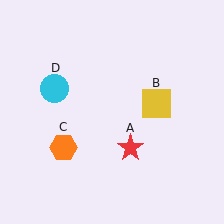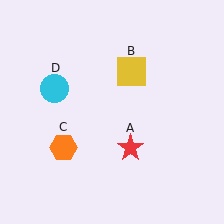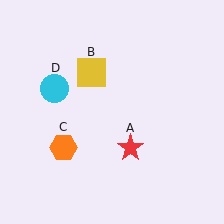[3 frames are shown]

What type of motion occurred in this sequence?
The yellow square (object B) rotated counterclockwise around the center of the scene.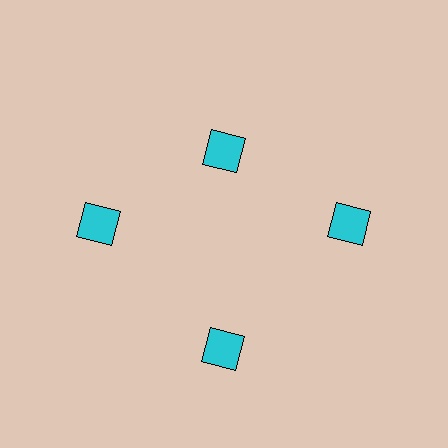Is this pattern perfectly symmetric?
No. The 4 cyan squares are arranged in a ring, but one element near the 12 o'clock position is pulled inward toward the center, breaking the 4-fold rotational symmetry.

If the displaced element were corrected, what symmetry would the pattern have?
It would have 4-fold rotational symmetry — the pattern would map onto itself every 90 degrees.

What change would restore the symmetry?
The symmetry would be restored by moving it outward, back onto the ring so that all 4 squares sit at equal angles and equal distance from the center.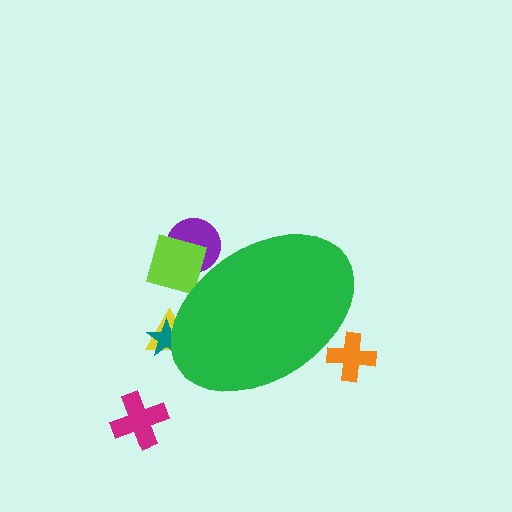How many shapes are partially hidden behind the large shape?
5 shapes are partially hidden.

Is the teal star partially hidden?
Yes, the teal star is partially hidden behind the green ellipse.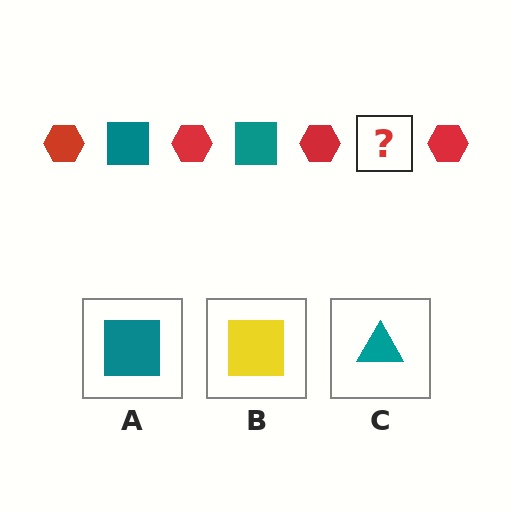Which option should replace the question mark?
Option A.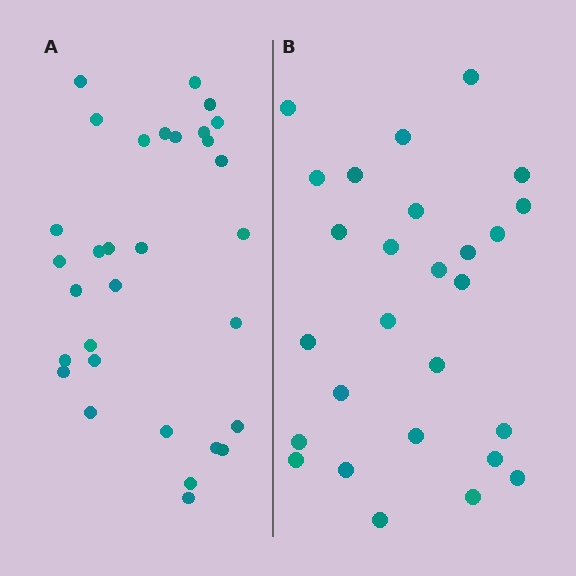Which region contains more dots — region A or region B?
Region A (the left region) has more dots.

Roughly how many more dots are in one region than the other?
Region A has about 4 more dots than region B.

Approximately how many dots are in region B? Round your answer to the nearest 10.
About 30 dots. (The exact count is 27, which rounds to 30.)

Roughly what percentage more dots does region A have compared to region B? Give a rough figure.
About 15% more.